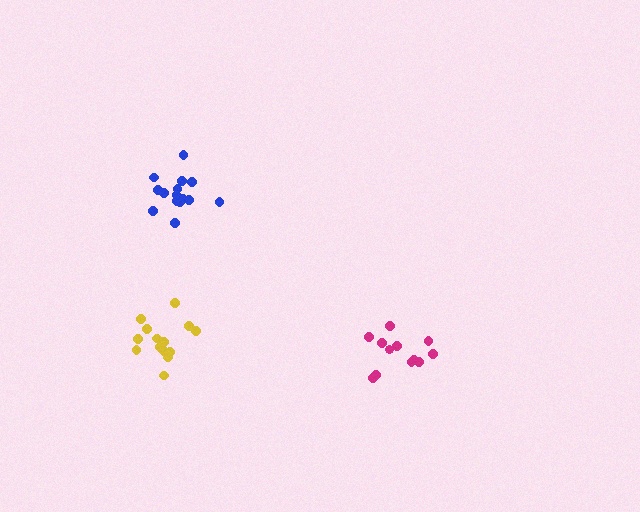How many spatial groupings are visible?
There are 3 spatial groupings.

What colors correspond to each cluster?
The clusters are colored: magenta, blue, yellow.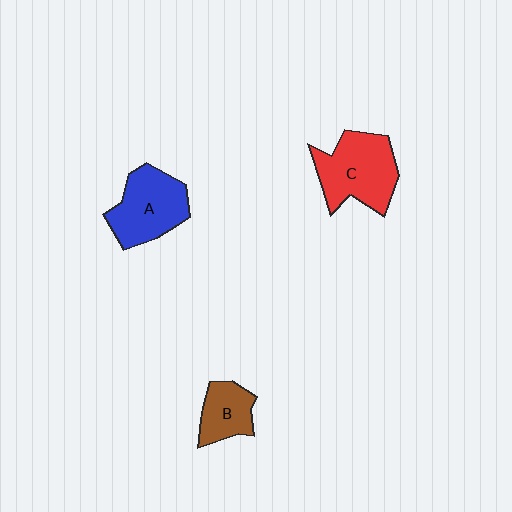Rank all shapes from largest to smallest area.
From largest to smallest: C (red), A (blue), B (brown).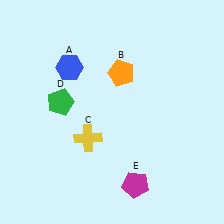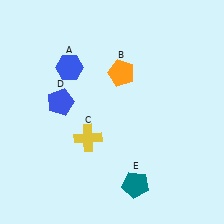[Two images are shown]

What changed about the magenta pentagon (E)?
In Image 1, E is magenta. In Image 2, it changed to teal.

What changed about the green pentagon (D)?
In Image 1, D is green. In Image 2, it changed to blue.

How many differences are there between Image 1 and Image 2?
There are 2 differences between the two images.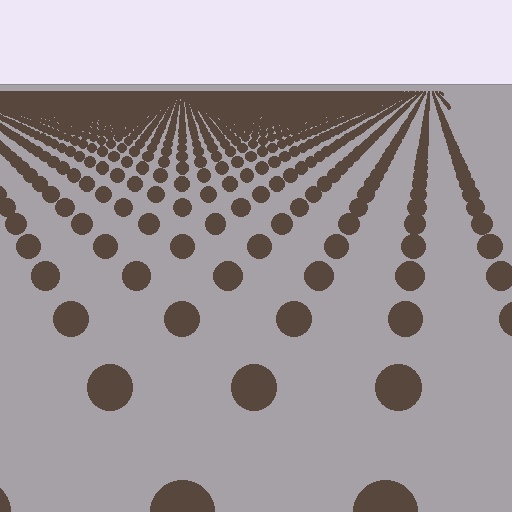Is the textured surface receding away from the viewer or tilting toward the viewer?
The surface is receding away from the viewer. Texture elements get smaller and denser toward the top.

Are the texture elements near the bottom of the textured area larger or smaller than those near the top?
Larger. Near the bottom, elements are closer to the viewer and appear at a bigger on-screen size.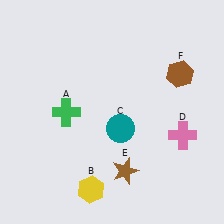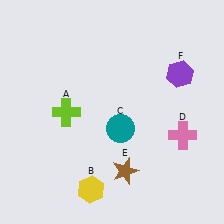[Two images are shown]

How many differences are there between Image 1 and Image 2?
There are 2 differences between the two images.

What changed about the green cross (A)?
In Image 1, A is green. In Image 2, it changed to lime.